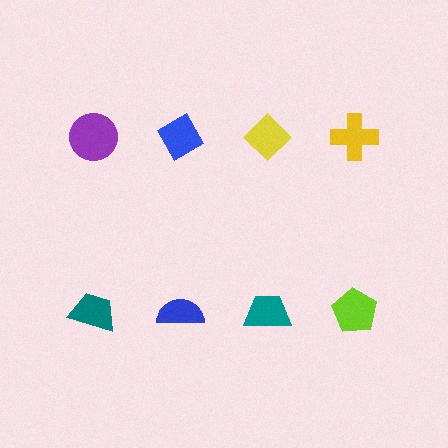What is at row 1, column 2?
A blue diamond.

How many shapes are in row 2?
4 shapes.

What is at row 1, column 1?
A purple circle.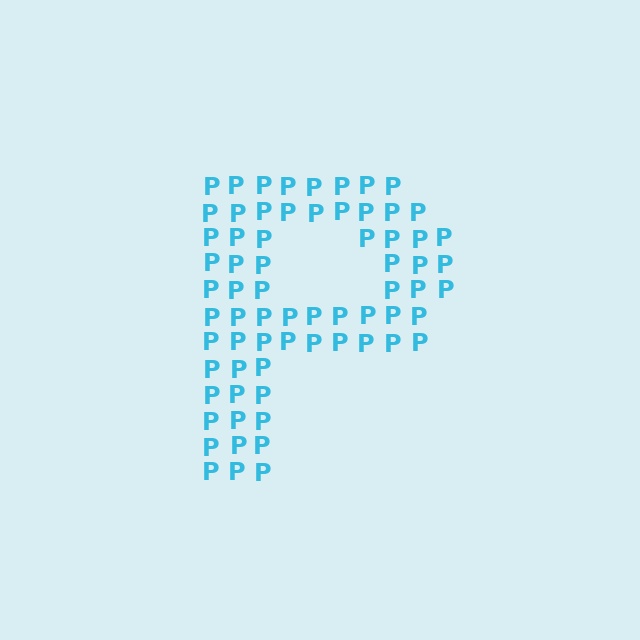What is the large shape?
The large shape is the letter P.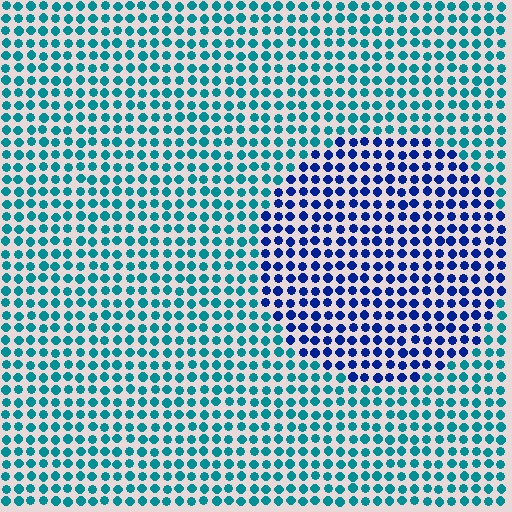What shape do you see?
I see a circle.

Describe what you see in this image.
The image is filled with small teal elements in a uniform arrangement. A circle-shaped region is visible where the elements are tinted to a slightly different hue, forming a subtle color boundary.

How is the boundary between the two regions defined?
The boundary is defined purely by a slight shift in hue (about 45 degrees). Spacing, size, and orientation are identical on both sides.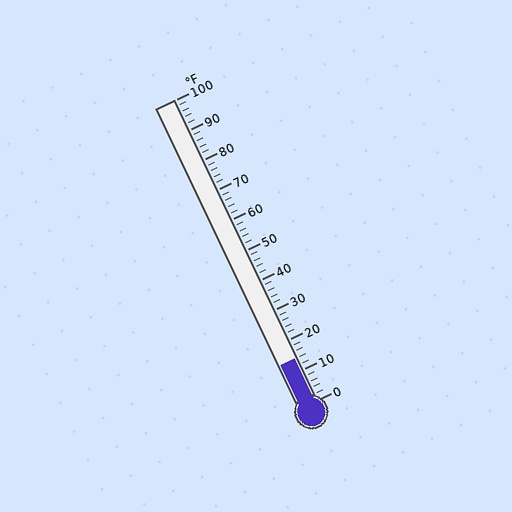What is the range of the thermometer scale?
The thermometer scale ranges from 0°F to 100°F.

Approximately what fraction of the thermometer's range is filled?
The thermometer is filled to approximately 15% of its range.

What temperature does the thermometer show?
The thermometer shows approximately 14°F.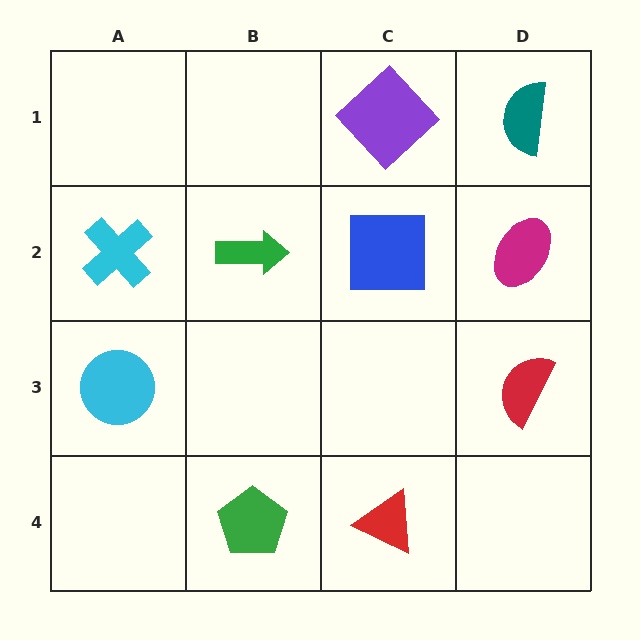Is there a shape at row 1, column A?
No, that cell is empty.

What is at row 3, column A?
A cyan circle.